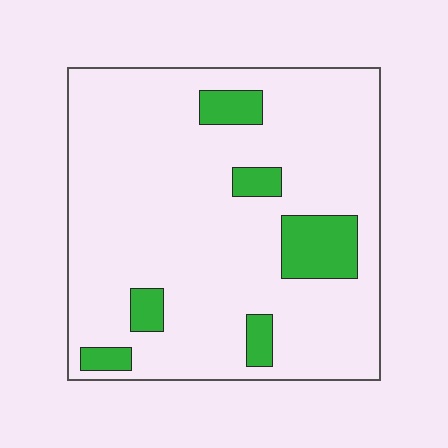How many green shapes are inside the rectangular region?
6.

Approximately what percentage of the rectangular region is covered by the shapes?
Approximately 15%.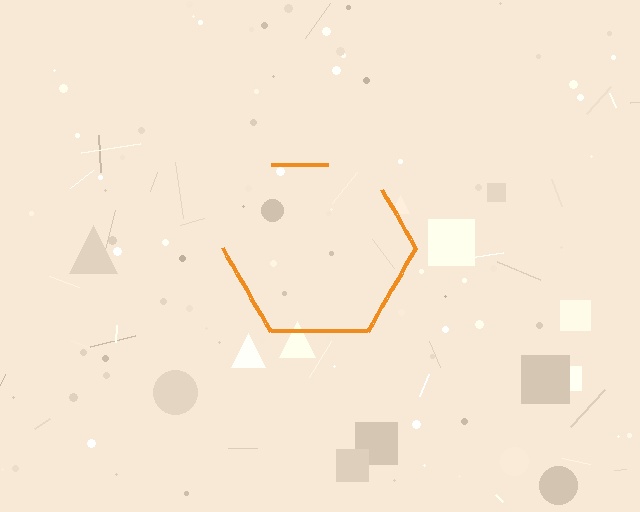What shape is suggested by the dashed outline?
The dashed outline suggests a hexagon.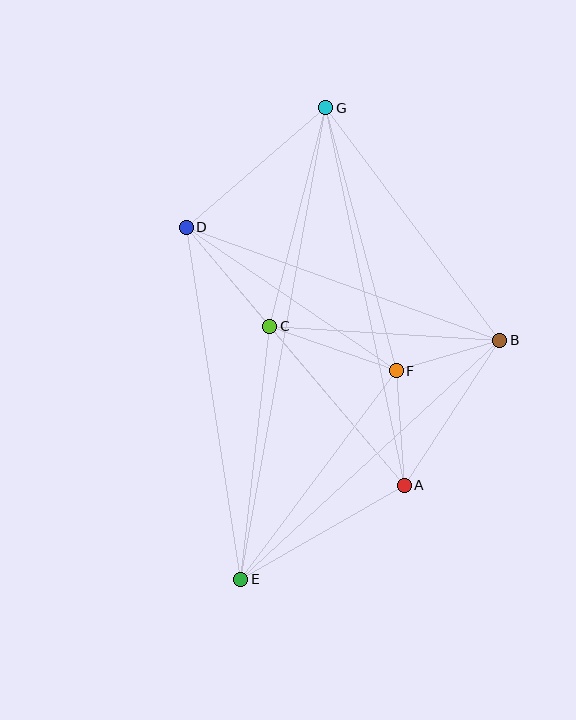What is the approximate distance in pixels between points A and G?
The distance between A and G is approximately 386 pixels.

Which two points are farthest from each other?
Points E and G are farthest from each other.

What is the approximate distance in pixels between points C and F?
The distance between C and F is approximately 134 pixels.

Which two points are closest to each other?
Points B and F are closest to each other.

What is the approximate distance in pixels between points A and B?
The distance between A and B is approximately 174 pixels.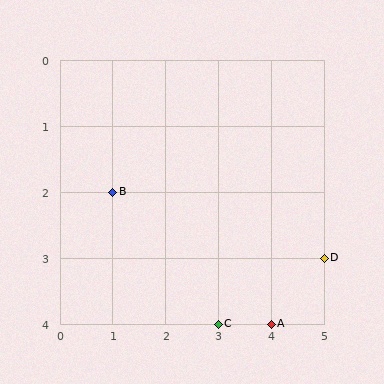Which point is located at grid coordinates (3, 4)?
Point C is at (3, 4).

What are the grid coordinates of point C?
Point C is at grid coordinates (3, 4).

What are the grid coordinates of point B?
Point B is at grid coordinates (1, 2).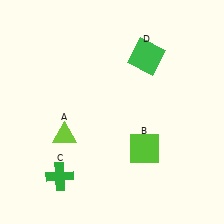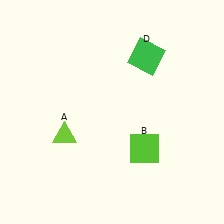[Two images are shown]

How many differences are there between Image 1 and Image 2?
There is 1 difference between the two images.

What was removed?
The green cross (C) was removed in Image 2.